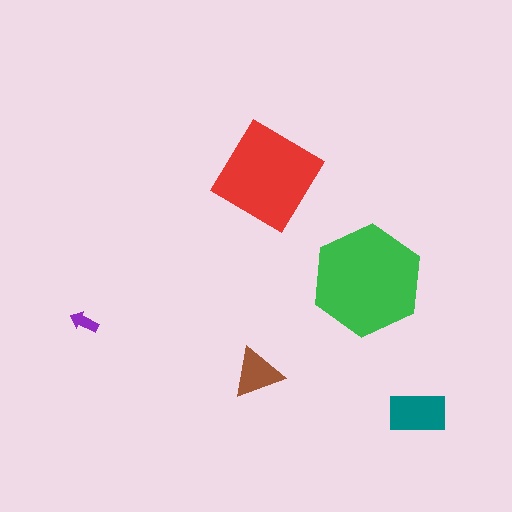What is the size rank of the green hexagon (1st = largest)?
1st.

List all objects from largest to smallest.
The green hexagon, the red diamond, the teal rectangle, the brown triangle, the purple arrow.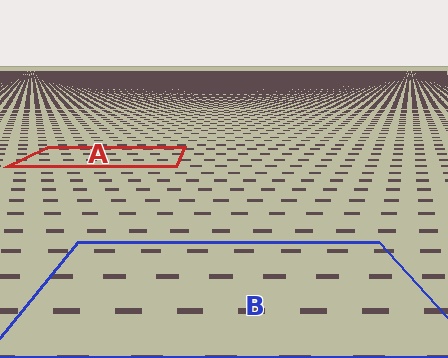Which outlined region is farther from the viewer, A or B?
Region A is farther from the viewer — the texture elements inside it appear smaller and more densely packed.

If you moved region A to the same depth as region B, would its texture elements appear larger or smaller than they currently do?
They would appear larger. At a closer depth, the same texture elements are projected at a bigger on-screen size.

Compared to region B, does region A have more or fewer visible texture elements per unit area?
Region A has more texture elements per unit area — they are packed more densely because it is farther away.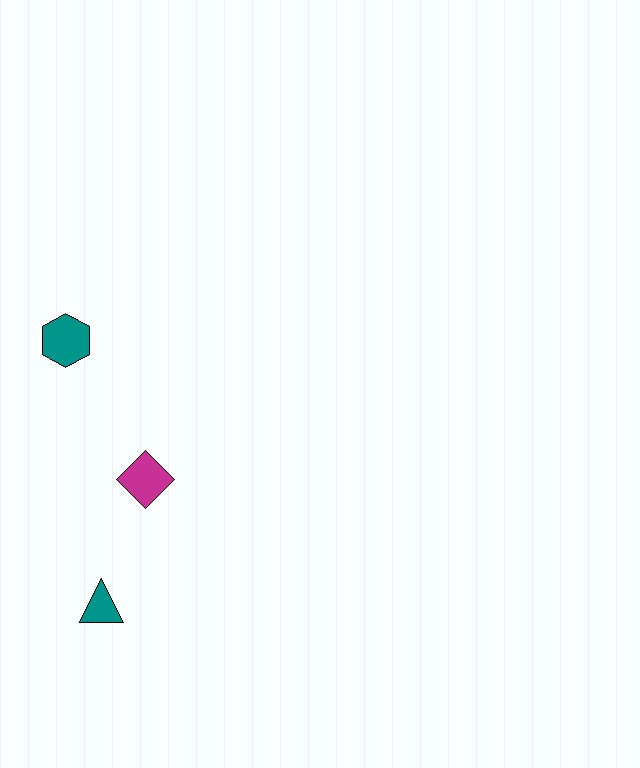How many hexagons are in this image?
There is 1 hexagon.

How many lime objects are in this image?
There are no lime objects.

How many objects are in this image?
There are 3 objects.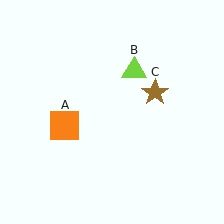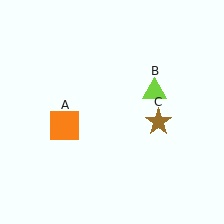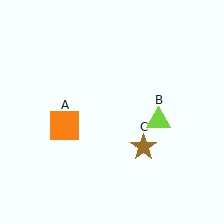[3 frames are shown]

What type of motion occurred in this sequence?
The lime triangle (object B), brown star (object C) rotated clockwise around the center of the scene.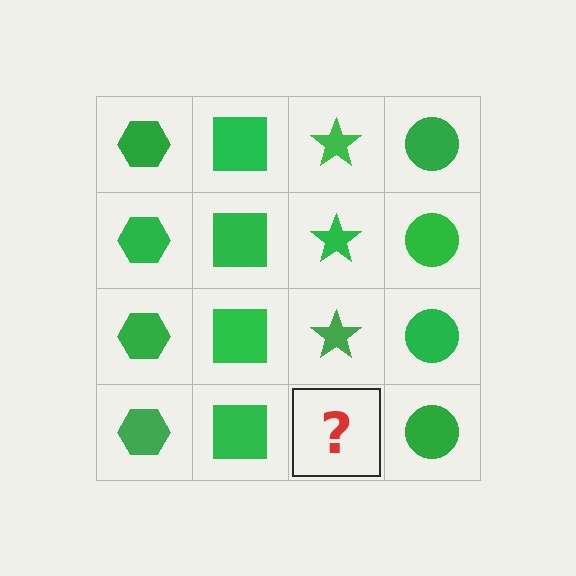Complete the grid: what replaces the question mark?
The question mark should be replaced with a green star.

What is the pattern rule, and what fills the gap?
The rule is that each column has a consistent shape. The gap should be filled with a green star.